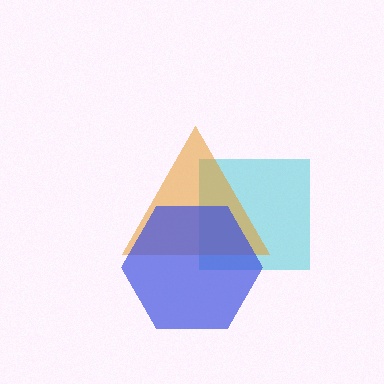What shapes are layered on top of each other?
The layered shapes are: a cyan square, an orange triangle, a blue hexagon.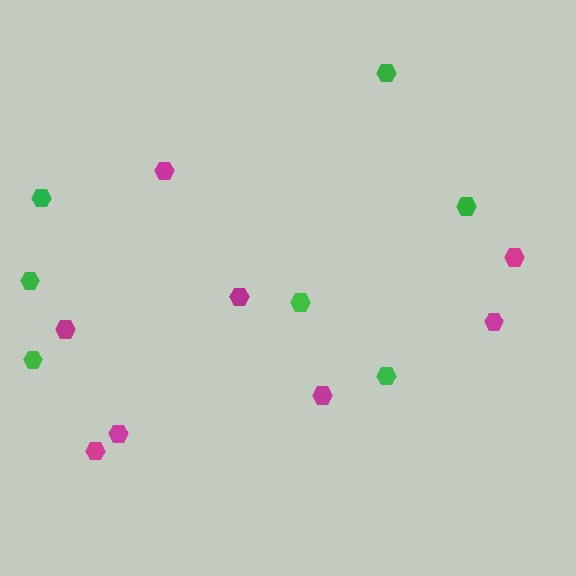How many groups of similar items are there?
There are 2 groups: one group of magenta hexagons (8) and one group of green hexagons (7).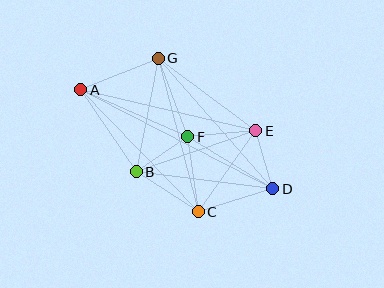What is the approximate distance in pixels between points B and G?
The distance between B and G is approximately 115 pixels.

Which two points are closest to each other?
Points D and E are closest to each other.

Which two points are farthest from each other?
Points A and D are farthest from each other.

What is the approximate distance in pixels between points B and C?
The distance between B and C is approximately 74 pixels.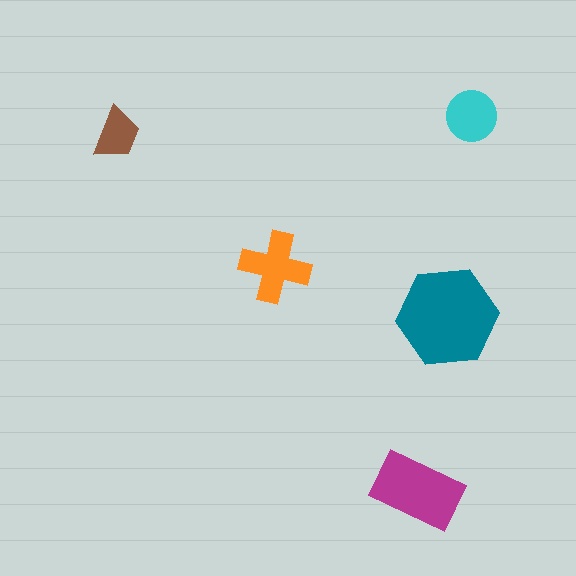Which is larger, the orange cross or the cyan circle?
The orange cross.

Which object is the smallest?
The brown trapezoid.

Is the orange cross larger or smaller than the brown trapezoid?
Larger.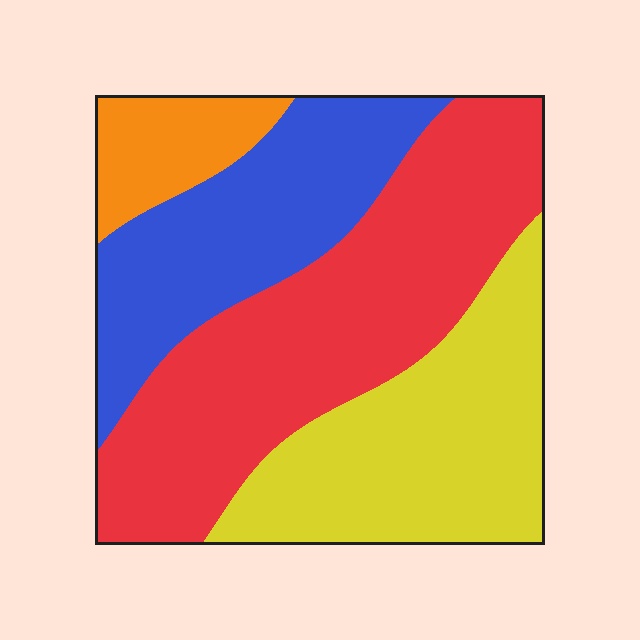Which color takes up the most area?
Red, at roughly 40%.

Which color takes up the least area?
Orange, at roughly 10%.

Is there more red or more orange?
Red.